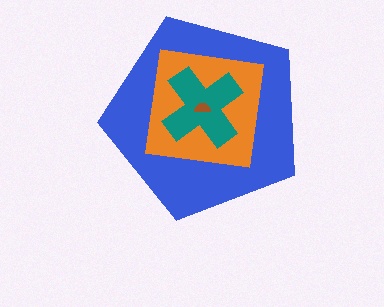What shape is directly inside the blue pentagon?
The orange square.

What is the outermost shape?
The blue pentagon.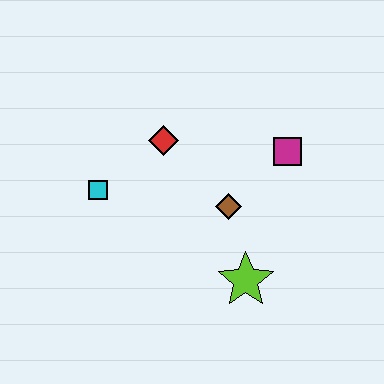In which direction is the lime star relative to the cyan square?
The lime star is to the right of the cyan square.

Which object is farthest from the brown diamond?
The cyan square is farthest from the brown diamond.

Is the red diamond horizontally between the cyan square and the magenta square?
Yes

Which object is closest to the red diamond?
The cyan square is closest to the red diamond.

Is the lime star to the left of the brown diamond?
No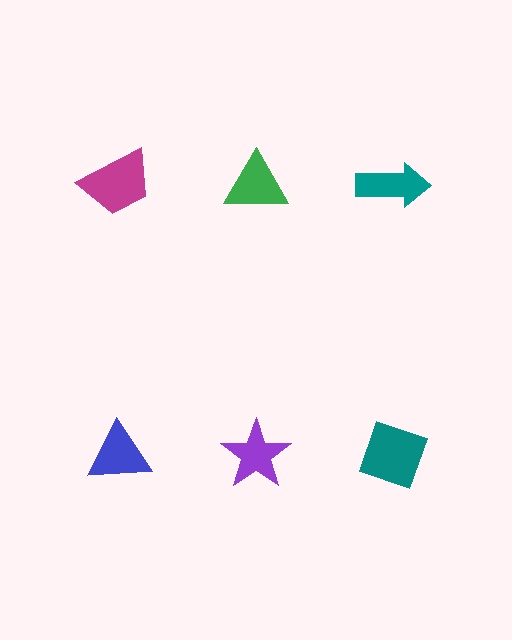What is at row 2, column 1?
A blue triangle.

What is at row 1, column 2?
A green triangle.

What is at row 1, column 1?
A magenta trapezoid.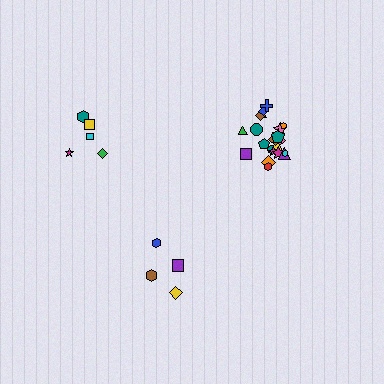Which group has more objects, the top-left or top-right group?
The top-right group.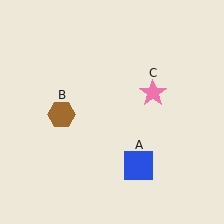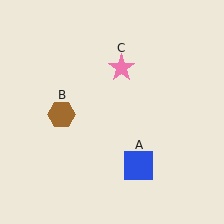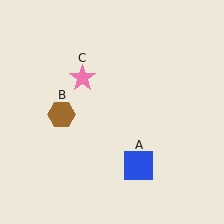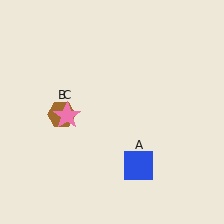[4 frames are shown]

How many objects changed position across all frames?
1 object changed position: pink star (object C).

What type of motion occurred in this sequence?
The pink star (object C) rotated counterclockwise around the center of the scene.